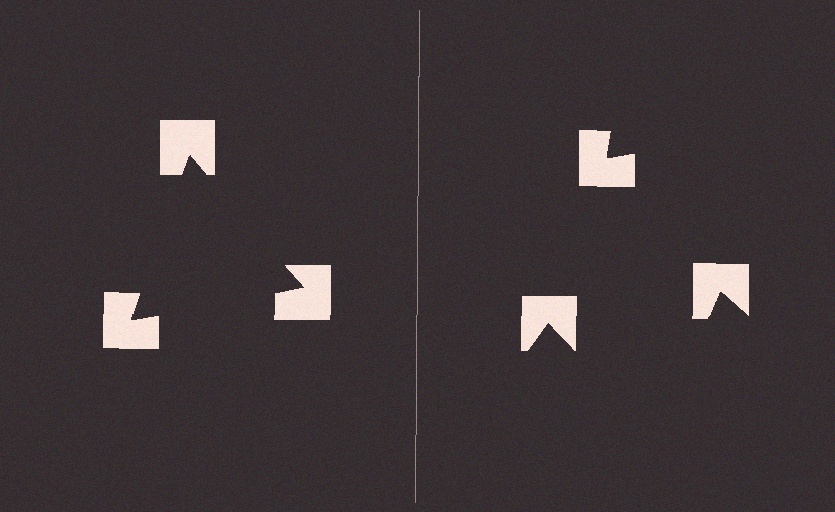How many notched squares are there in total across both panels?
6 — 3 on each side.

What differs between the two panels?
The notched squares are positioned identically on both sides; only the wedge orientations differ. On the left they align to a triangle; on the right they are misaligned.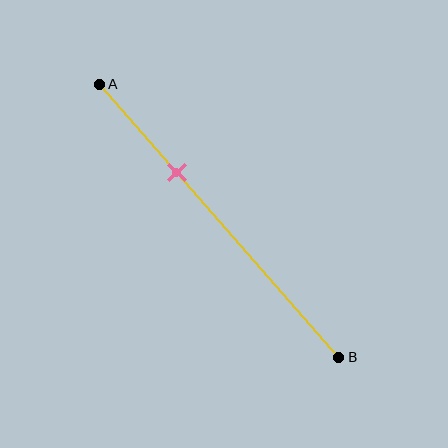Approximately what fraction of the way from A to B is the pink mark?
The pink mark is approximately 30% of the way from A to B.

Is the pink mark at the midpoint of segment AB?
No, the mark is at about 30% from A, not at the 50% midpoint.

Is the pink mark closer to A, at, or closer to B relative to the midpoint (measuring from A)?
The pink mark is closer to point A than the midpoint of segment AB.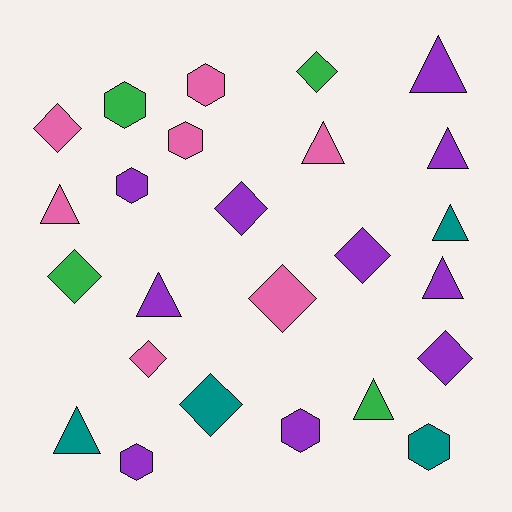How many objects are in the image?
There are 25 objects.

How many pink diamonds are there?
There are 3 pink diamonds.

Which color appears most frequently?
Purple, with 10 objects.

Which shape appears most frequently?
Triangle, with 9 objects.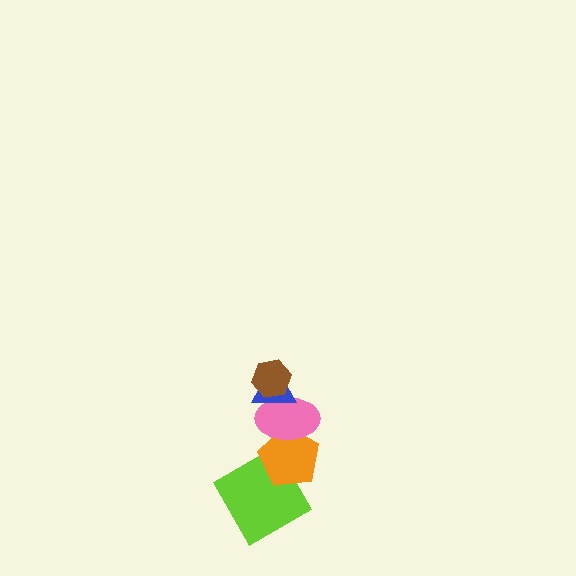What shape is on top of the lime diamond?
The orange pentagon is on top of the lime diamond.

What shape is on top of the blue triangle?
The brown hexagon is on top of the blue triangle.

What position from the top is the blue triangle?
The blue triangle is 2nd from the top.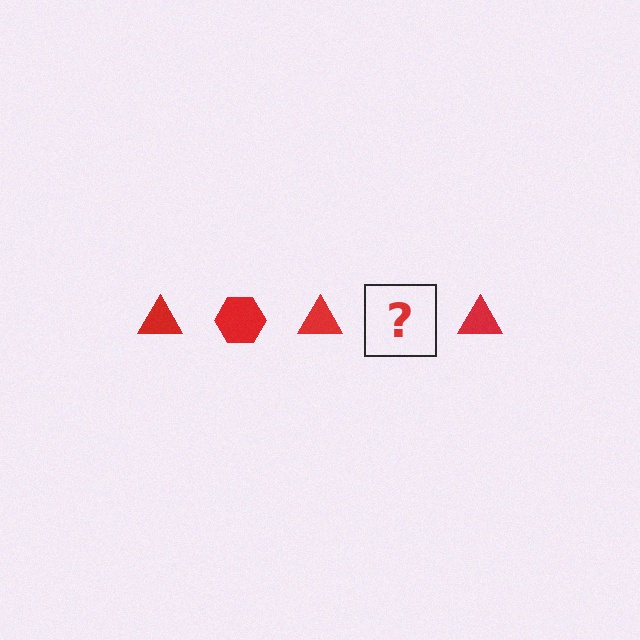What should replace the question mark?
The question mark should be replaced with a red hexagon.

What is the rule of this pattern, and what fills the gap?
The rule is that the pattern cycles through triangle, hexagon shapes in red. The gap should be filled with a red hexagon.